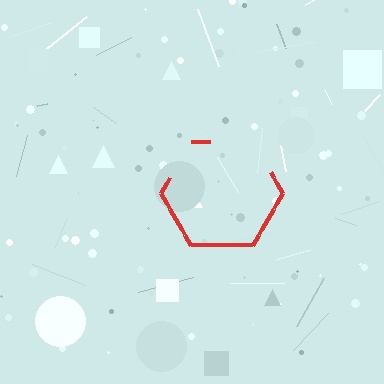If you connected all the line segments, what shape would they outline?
They would outline a hexagon.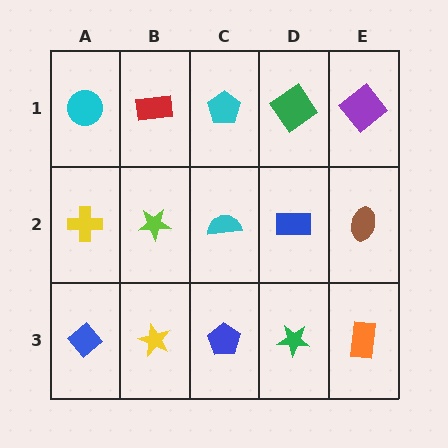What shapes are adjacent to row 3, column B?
A lime star (row 2, column B), a blue diamond (row 3, column A), a blue pentagon (row 3, column C).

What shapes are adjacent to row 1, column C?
A cyan semicircle (row 2, column C), a red rectangle (row 1, column B), a green diamond (row 1, column D).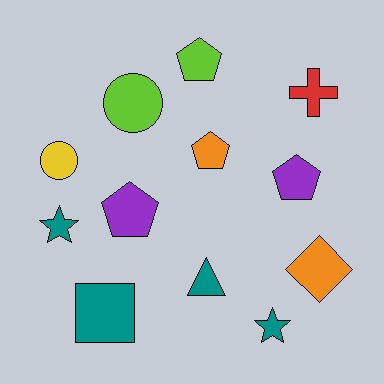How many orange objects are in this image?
There are 2 orange objects.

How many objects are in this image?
There are 12 objects.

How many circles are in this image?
There are 2 circles.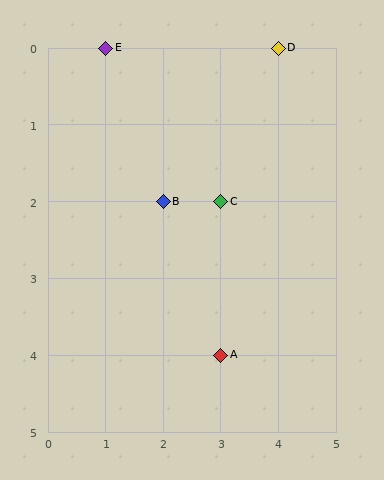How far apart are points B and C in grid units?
Points B and C are 1 column apart.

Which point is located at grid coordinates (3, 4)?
Point A is at (3, 4).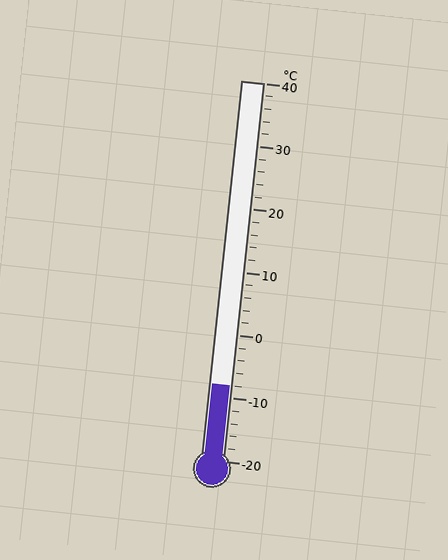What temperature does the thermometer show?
The thermometer shows approximately -8°C.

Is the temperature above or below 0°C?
The temperature is below 0°C.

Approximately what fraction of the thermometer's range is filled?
The thermometer is filled to approximately 20% of its range.